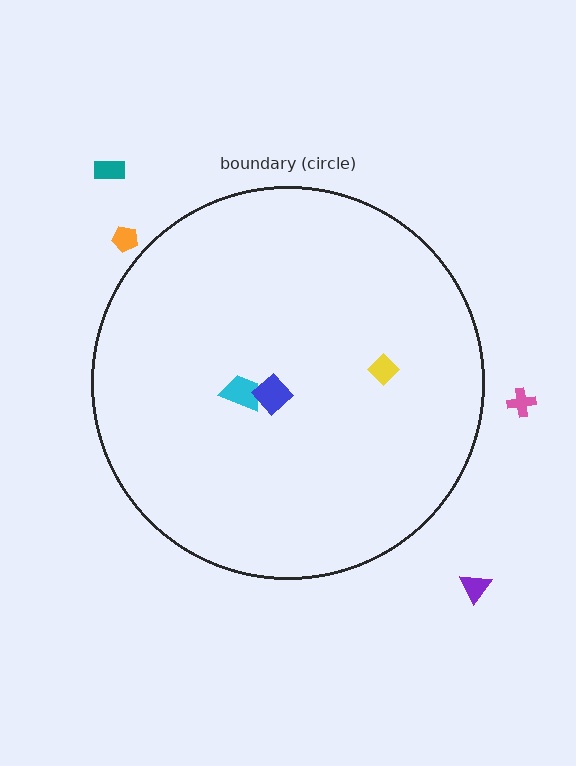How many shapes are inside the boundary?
3 inside, 4 outside.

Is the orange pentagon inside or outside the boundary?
Outside.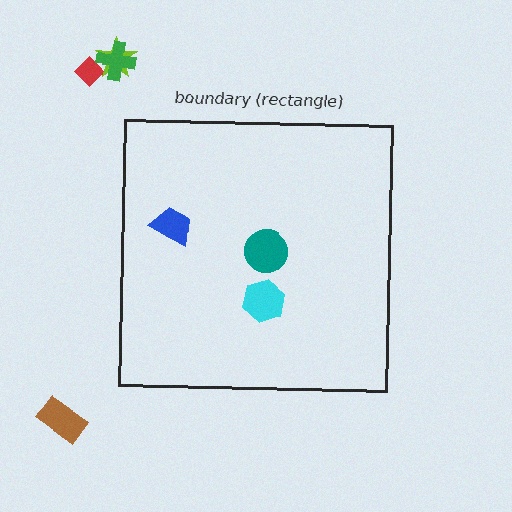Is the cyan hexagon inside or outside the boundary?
Inside.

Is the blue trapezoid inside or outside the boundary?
Inside.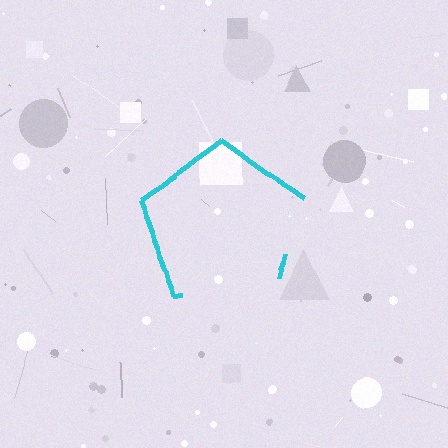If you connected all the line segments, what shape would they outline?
They would outline a pentagon.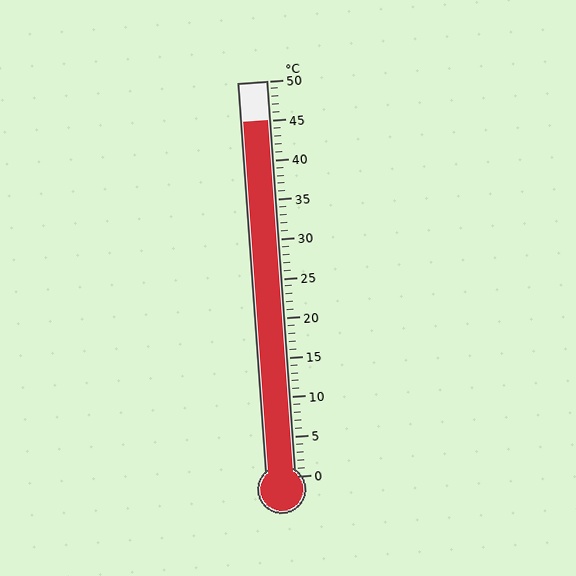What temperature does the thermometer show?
The thermometer shows approximately 45°C.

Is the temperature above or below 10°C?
The temperature is above 10°C.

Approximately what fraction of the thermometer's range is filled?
The thermometer is filled to approximately 90% of its range.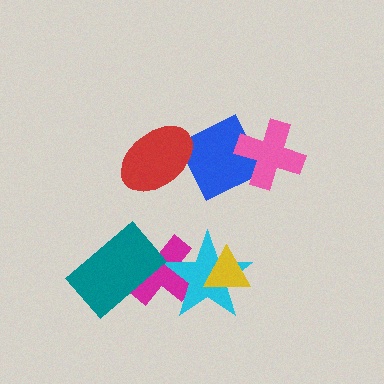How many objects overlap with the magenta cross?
2 objects overlap with the magenta cross.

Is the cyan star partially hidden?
Yes, it is partially covered by another shape.